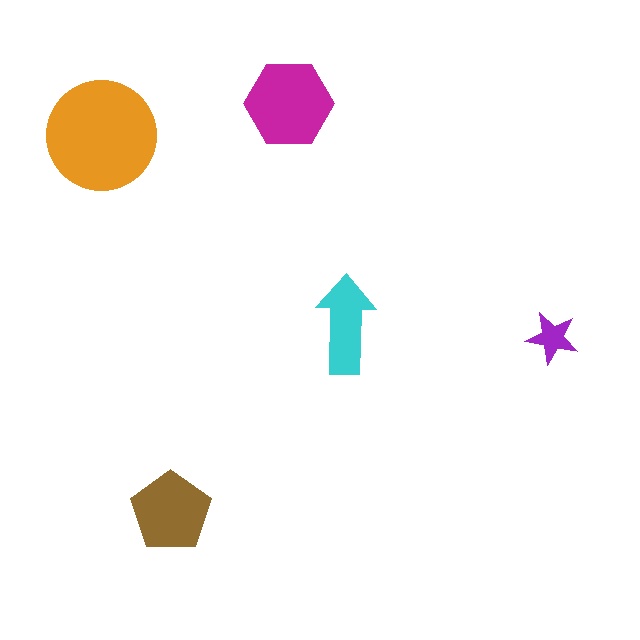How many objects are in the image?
There are 5 objects in the image.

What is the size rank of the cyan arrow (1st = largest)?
4th.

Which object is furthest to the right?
The purple star is rightmost.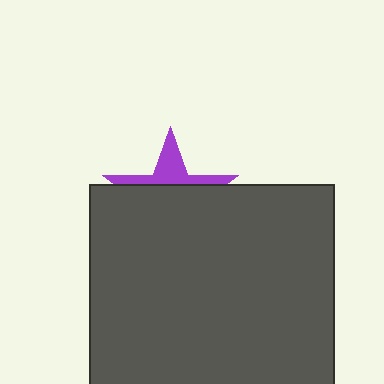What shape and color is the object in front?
The object in front is a dark gray square.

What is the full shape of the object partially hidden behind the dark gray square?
The partially hidden object is a purple star.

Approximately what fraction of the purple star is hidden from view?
Roughly 69% of the purple star is hidden behind the dark gray square.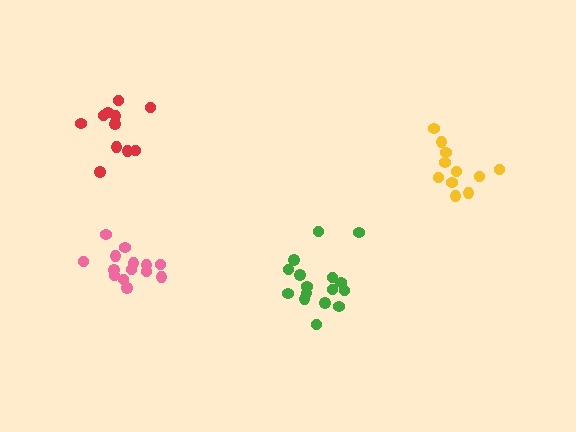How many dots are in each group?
Group 1: 11 dots, Group 2: 14 dots, Group 3: 11 dots, Group 4: 16 dots (52 total).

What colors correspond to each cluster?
The clusters are colored: red, pink, yellow, green.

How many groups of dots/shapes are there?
There are 4 groups.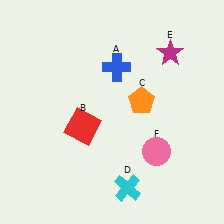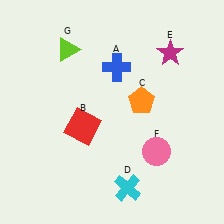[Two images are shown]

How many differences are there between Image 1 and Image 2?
There is 1 difference between the two images.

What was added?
A lime triangle (G) was added in Image 2.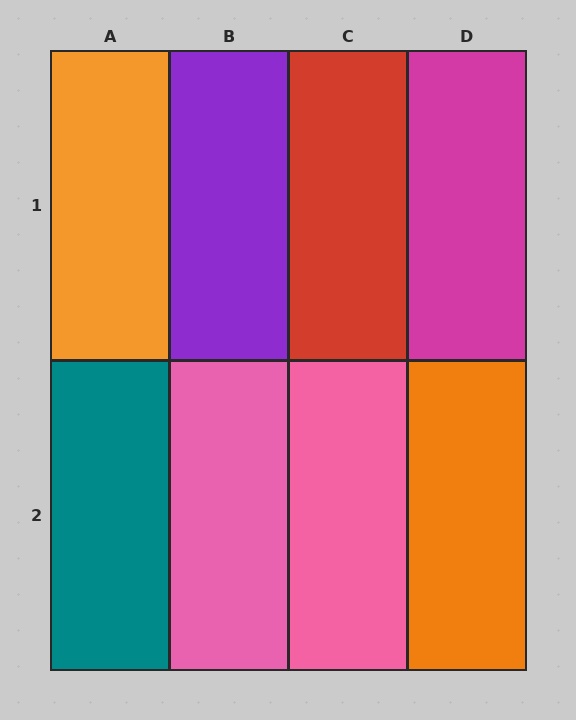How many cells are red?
1 cell is red.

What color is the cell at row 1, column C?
Red.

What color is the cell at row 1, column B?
Purple.